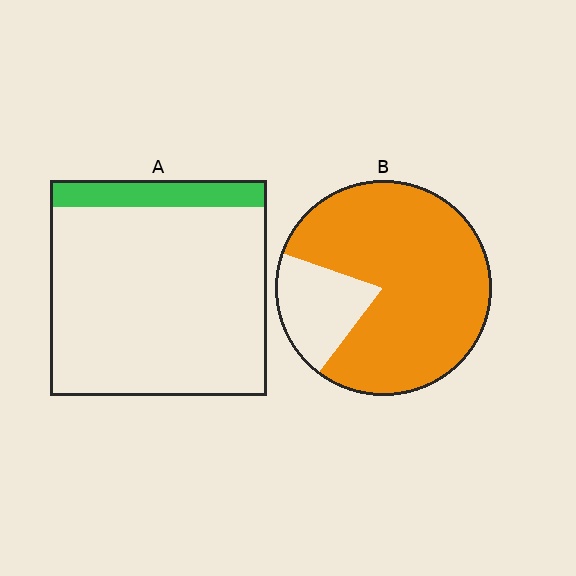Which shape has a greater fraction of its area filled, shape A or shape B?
Shape B.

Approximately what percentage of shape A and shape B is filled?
A is approximately 10% and B is approximately 80%.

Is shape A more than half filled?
No.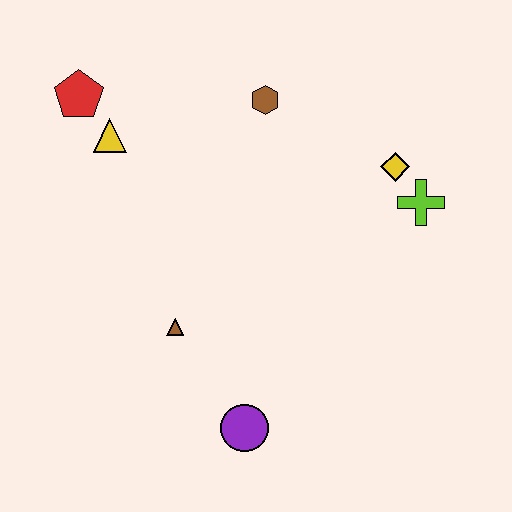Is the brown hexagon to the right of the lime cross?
No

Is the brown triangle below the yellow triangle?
Yes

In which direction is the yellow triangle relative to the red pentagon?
The yellow triangle is below the red pentagon.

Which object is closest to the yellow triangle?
The red pentagon is closest to the yellow triangle.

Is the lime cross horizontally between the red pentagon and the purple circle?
No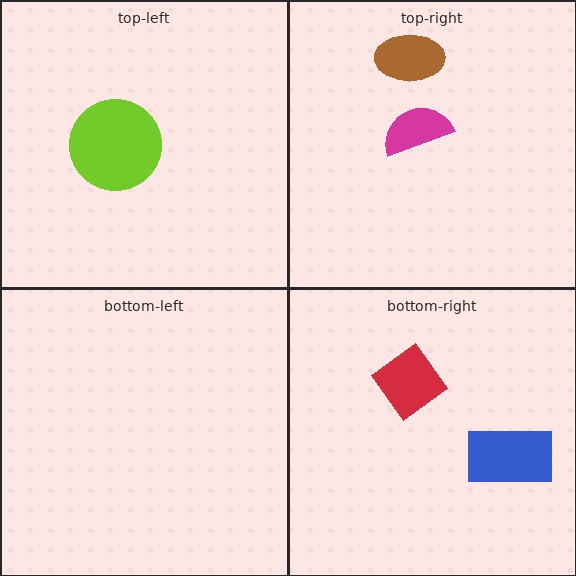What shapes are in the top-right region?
The brown ellipse, the magenta semicircle.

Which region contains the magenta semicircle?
The top-right region.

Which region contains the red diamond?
The bottom-right region.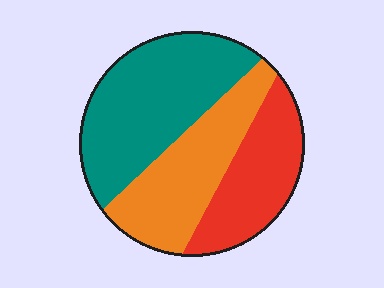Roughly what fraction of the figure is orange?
Orange covers about 30% of the figure.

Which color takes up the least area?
Red, at roughly 25%.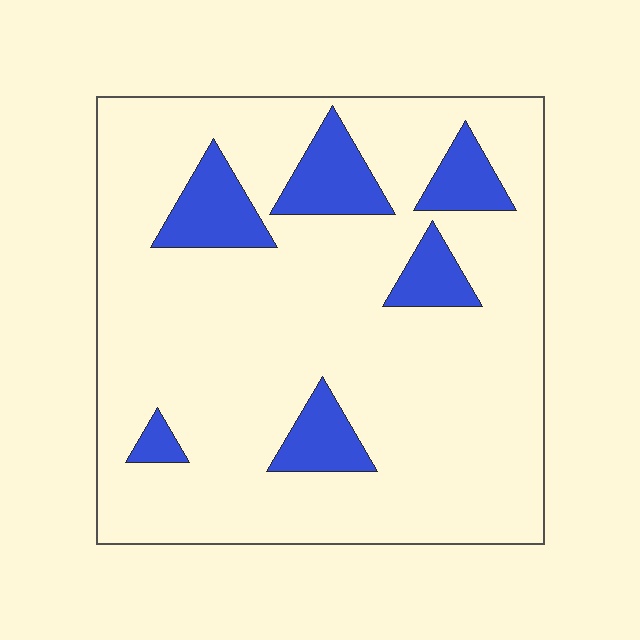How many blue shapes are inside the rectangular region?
6.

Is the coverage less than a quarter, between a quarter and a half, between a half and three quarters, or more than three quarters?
Less than a quarter.